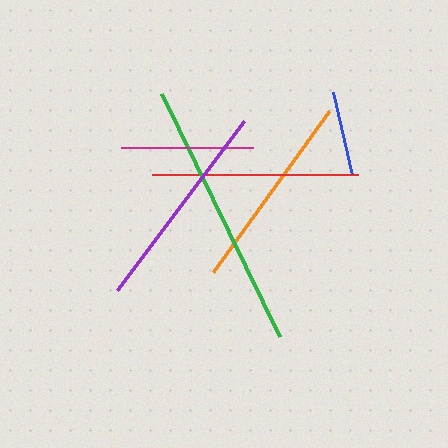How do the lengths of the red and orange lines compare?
The red and orange lines are approximately the same length.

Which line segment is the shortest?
The blue line is the shortest at approximately 85 pixels.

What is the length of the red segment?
The red segment is approximately 205 pixels long.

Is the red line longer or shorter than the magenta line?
The red line is longer than the magenta line.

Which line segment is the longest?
The green line is the longest at approximately 270 pixels.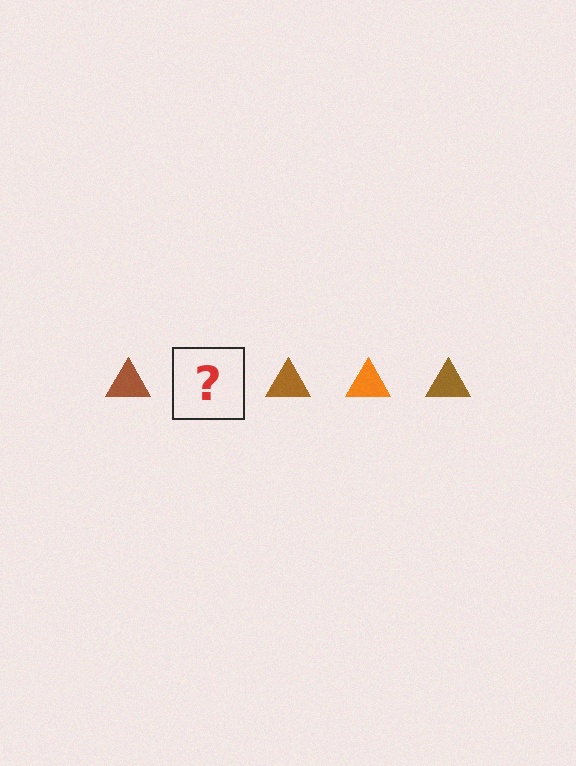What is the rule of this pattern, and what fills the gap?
The rule is that the pattern cycles through brown, orange triangles. The gap should be filled with an orange triangle.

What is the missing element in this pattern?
The missing element is an orange triangle.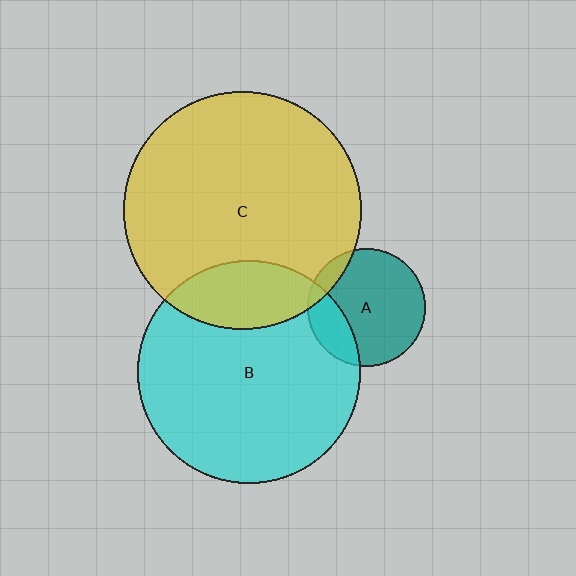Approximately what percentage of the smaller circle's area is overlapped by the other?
Approximately 20%.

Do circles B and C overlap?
Yes.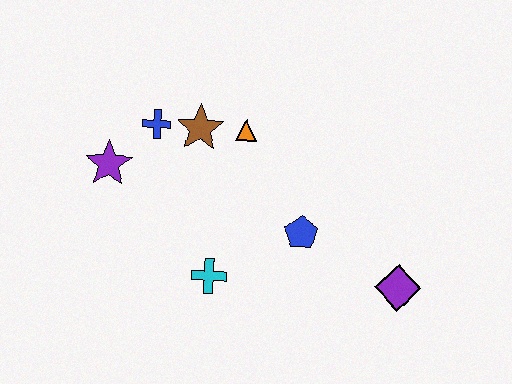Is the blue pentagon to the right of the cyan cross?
Yes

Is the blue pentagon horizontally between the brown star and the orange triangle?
No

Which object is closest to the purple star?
The blue cross is closest to the purple star.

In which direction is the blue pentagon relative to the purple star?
The blue pentagon is to the right of the purple star.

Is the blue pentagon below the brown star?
Yes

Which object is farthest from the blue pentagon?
The purple star is farthest from the blue pentagon.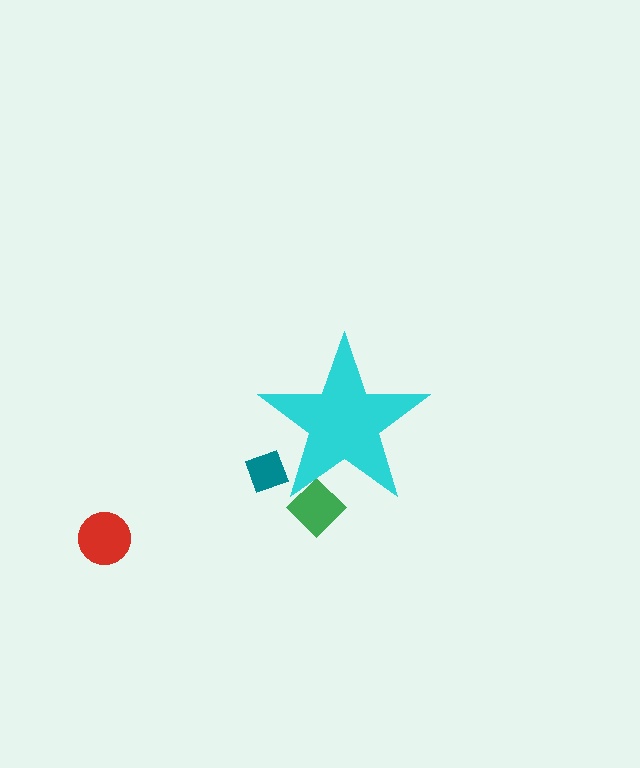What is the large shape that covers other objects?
A cyan star.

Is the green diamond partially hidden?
Yes, the green diamond is partially hidden behind the cyan star.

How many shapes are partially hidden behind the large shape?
2 shapes are partially hidden.